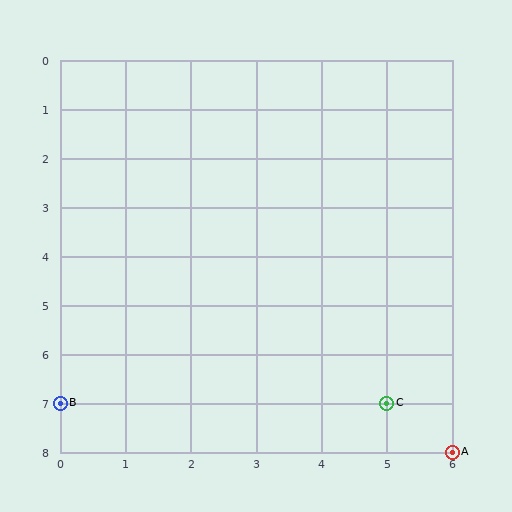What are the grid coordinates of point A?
Point A is at grid coordinates (6, 8).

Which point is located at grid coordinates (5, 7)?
Point C is at (5, 7).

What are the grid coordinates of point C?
Point C is at grid coordinates (5, 7).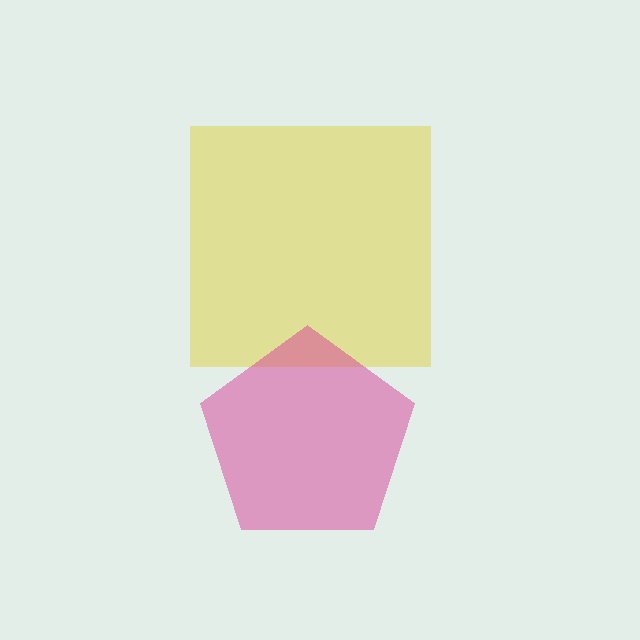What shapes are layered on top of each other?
The layered shapes are: a yellow square, a magenta pentagon.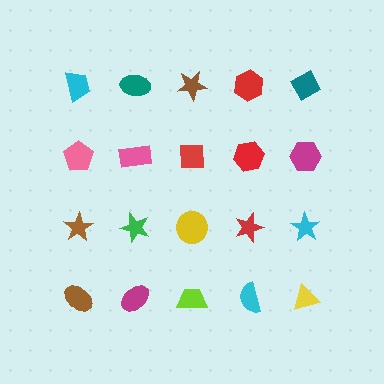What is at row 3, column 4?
A red star.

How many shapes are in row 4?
5 shapes.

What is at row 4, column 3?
A lime trapezoid.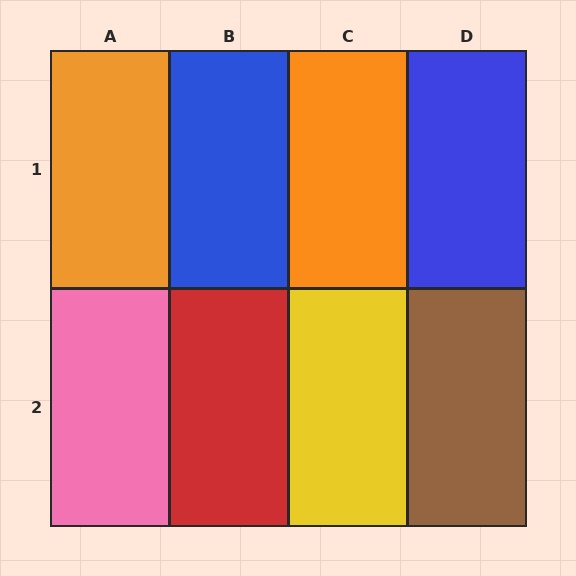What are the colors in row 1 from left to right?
Orange, blue, orange, blue.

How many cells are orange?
2 cells are orange.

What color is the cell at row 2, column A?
Pink.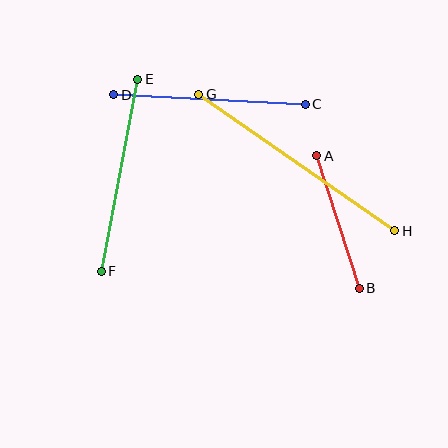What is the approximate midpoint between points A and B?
The midpoint is at approximately (338, 222) pixels.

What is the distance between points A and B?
The distance is approximately 139 pixels.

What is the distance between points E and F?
The distance is approximately 195 pixels.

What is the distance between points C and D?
The distance is approximately 192 pixels.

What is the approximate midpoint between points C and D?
The midpoint is at approximately (209, 99) pixels.